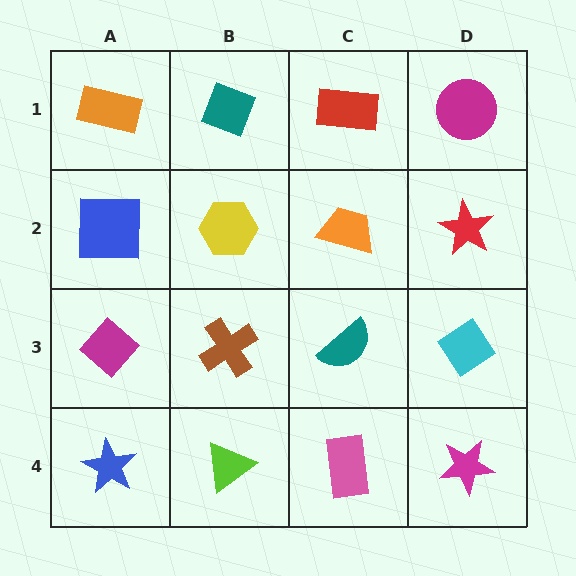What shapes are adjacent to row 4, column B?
A brown cross (row 3, column B), a blue star (row 4, column A), a pink rectangle (row 4, column C).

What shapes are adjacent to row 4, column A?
A magenta diamond (row 3, column A), a lime triangle (row 4, column B).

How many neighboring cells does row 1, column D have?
2.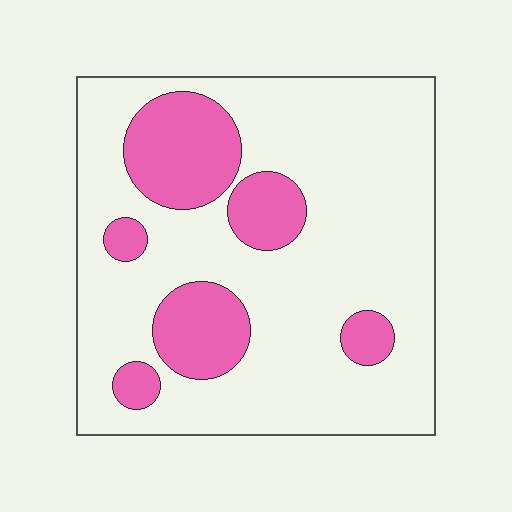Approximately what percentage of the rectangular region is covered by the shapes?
Approximately 25%.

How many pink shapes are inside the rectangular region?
6.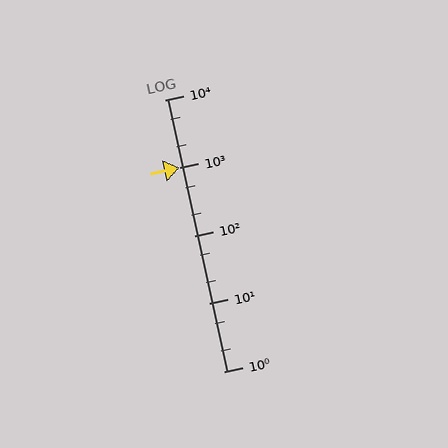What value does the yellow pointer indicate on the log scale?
The pointer indicates approximately 1000.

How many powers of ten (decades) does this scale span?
The scale spans 4 decades, from 1 to 10000.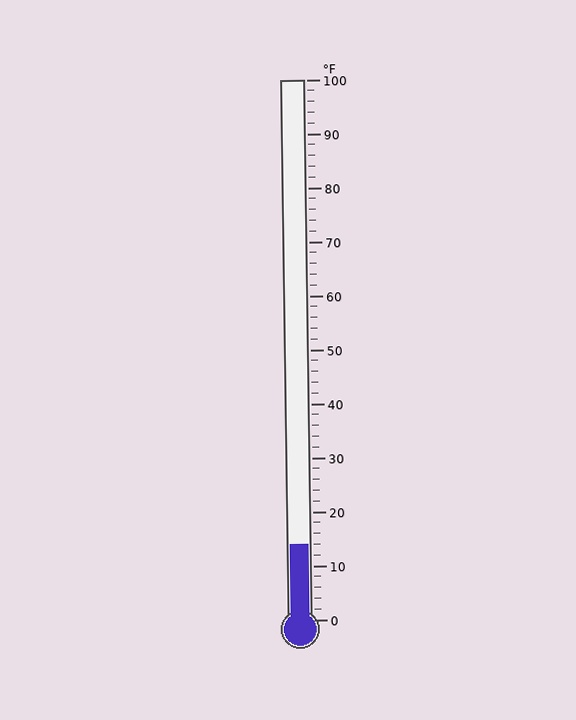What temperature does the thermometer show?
The thermometer shows approximately 14°F.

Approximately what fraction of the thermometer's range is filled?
The thermometer is filled to approximately 15% of its range.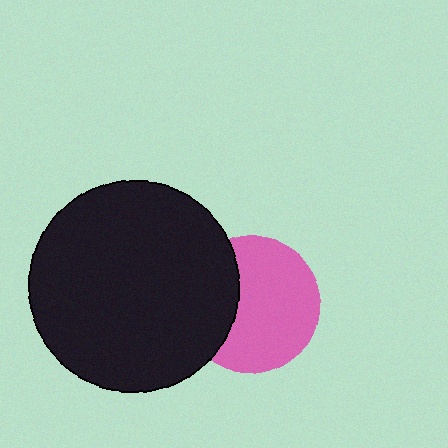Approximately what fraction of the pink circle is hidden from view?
Roughly 32% of the pink circle is hidden behind the black circle.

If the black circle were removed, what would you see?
You would see the complete pink circle.